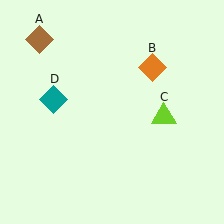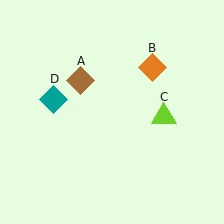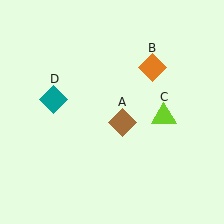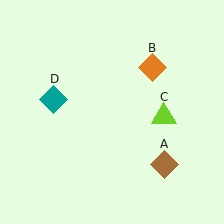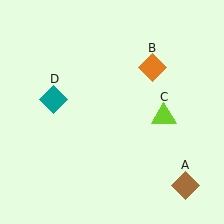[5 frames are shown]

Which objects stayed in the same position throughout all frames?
Orange diamond (object B) and lime triangle (object C) and teal diamond (object D) remained stationary.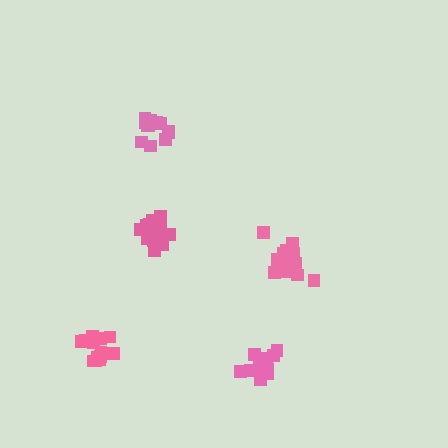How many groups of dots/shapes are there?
There are 5 groups.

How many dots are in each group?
Group 1: 12 dots, Group 2: 14 dots, Group 3: 14 dots, Group 4: 16 dots, Group 5: 16 dots (72 total).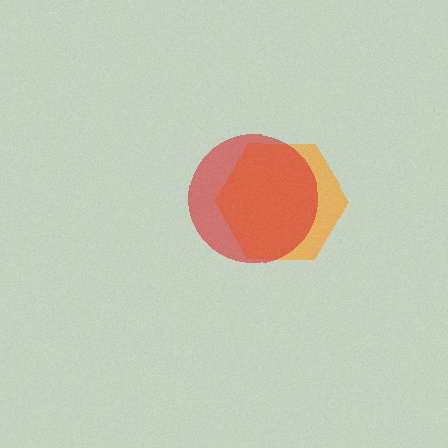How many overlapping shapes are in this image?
There are 2 overlapping shapes in the image.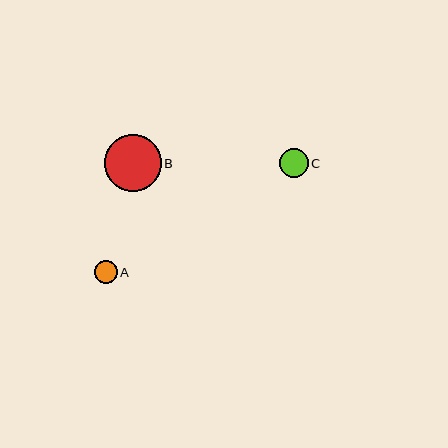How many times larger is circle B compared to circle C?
Circle B is approximately 2.0 times the size of circle C.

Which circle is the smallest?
Circle A is the smallest with a size of approximately 23 pixels.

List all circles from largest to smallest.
From largest to smallest: B, C, A.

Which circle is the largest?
Circle B is the largest with a size of approximately 57 pixels.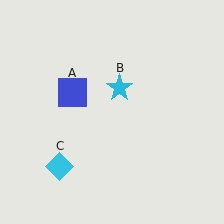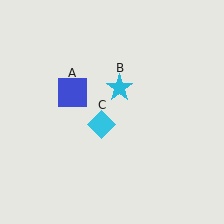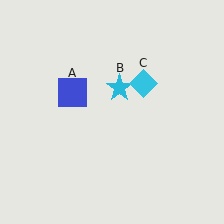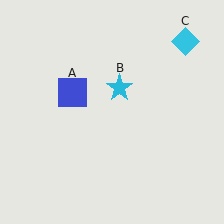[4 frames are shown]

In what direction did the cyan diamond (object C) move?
The cyan diamond (object C) moved up and to the right.